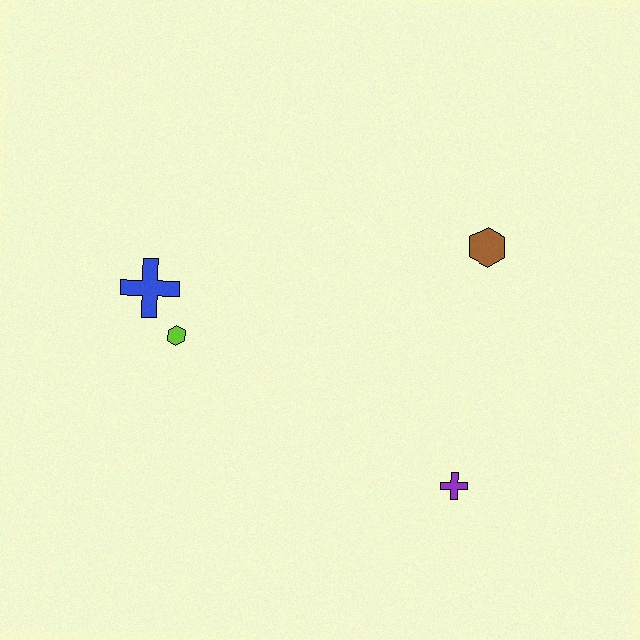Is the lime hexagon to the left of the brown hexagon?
Yes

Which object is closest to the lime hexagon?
The blue cross is closest to the lime hexagon.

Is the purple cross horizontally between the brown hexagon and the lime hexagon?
Yes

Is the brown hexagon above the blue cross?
Yes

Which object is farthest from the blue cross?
The purple cross is farthest from the blue cross.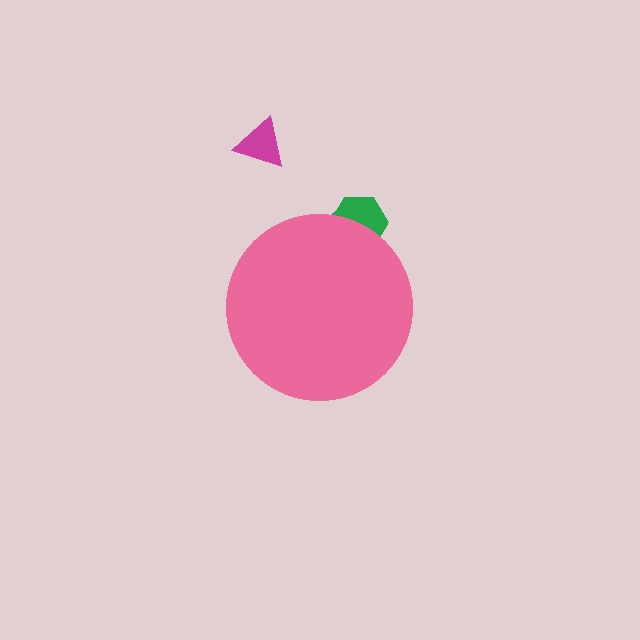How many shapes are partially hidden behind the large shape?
2 shapes are partially hidden.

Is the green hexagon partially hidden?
Yes, the green hexagon is partially hidden behind the pink circle.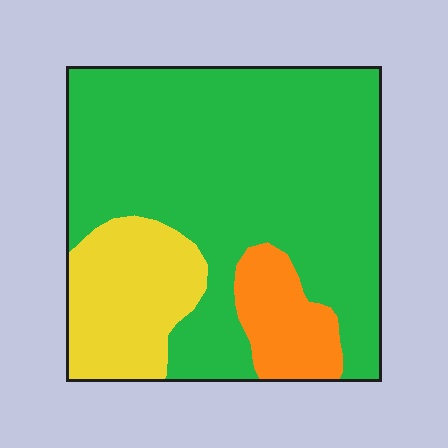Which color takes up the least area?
Orange, at roughly 10%.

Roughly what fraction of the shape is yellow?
Yellow takes up less than a quarter of the shape.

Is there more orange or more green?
Green.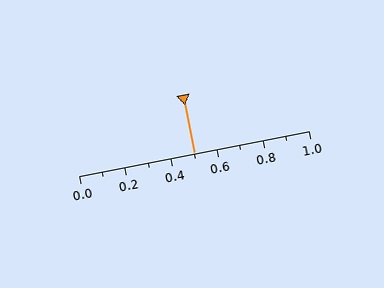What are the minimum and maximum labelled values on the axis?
The axis runs from 0.0 to 1.0.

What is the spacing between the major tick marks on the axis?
The major ticks are spaced 0.2 apart.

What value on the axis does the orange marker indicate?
The marker indicates approximately 0.5.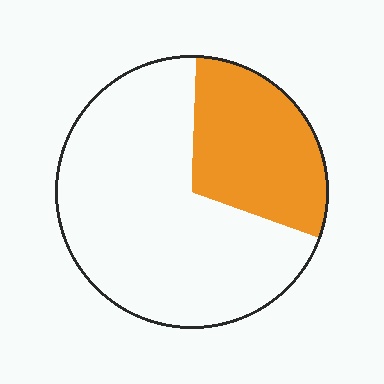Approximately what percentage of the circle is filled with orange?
Approximately 30%.